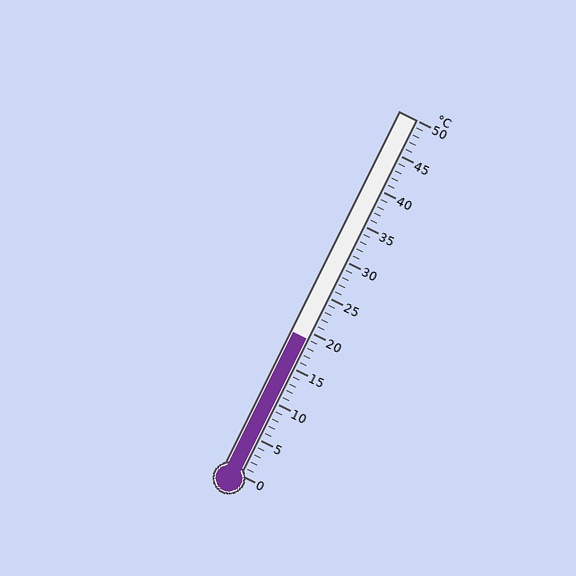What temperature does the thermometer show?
The thermometer shows approximately 19°C.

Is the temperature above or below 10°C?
The temperature is above 10°C.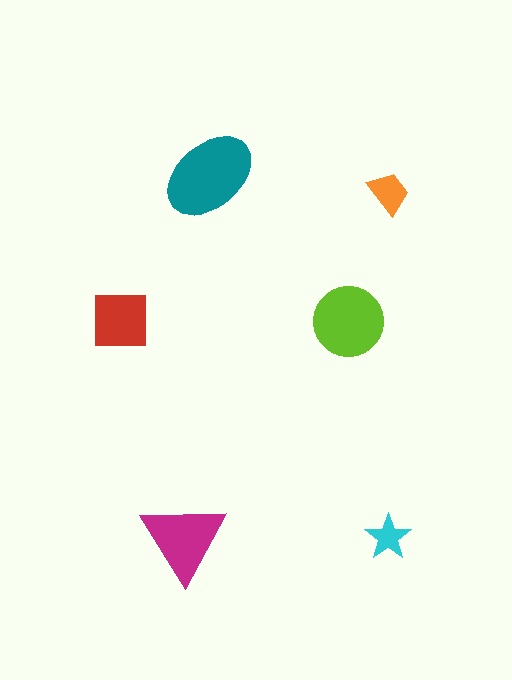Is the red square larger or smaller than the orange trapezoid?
Larger.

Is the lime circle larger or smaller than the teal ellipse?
Smaller.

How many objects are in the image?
There are 6 objects in the image.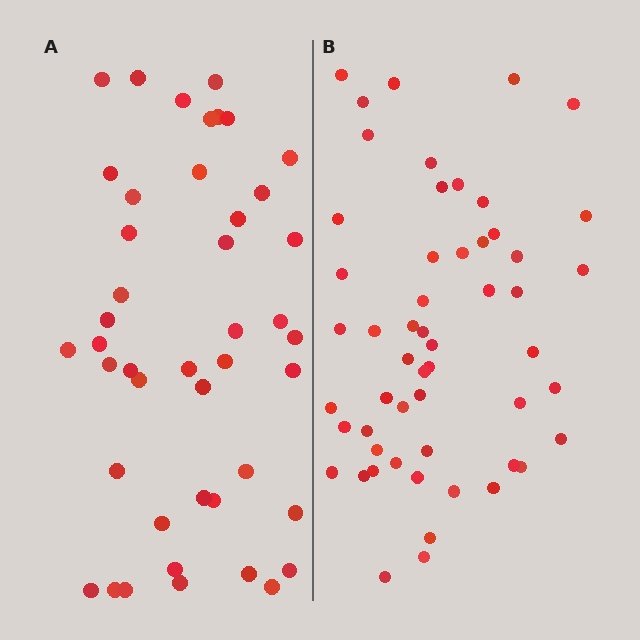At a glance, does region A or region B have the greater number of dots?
Region B (the right region) has more dots.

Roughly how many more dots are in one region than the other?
Region B has roughly 10 or so more dots than region A.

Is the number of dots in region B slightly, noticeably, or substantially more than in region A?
Region B has only slightly more — the two regions are fairly close. The ratio is roughly 1.2 to 1.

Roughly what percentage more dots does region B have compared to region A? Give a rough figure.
About 25% more.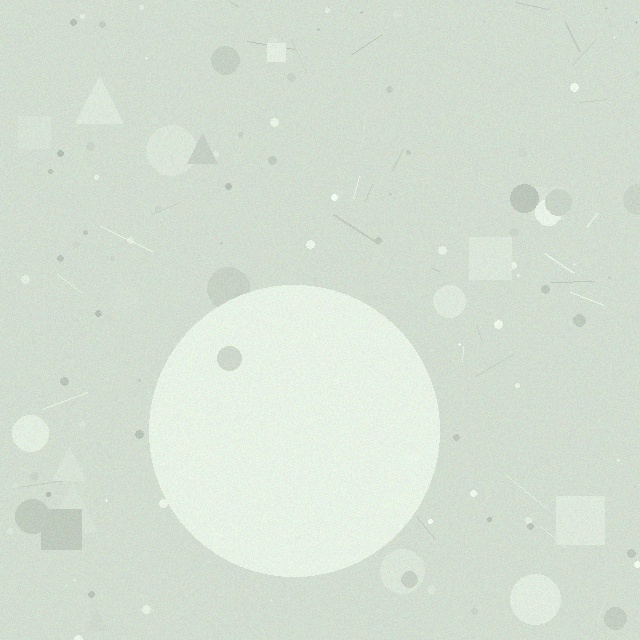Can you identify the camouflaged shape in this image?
The camouflaged shape is a circle.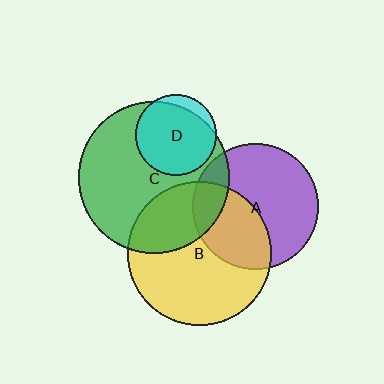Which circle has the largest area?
Circle C (green).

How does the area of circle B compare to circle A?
Approximately 1.3 times.